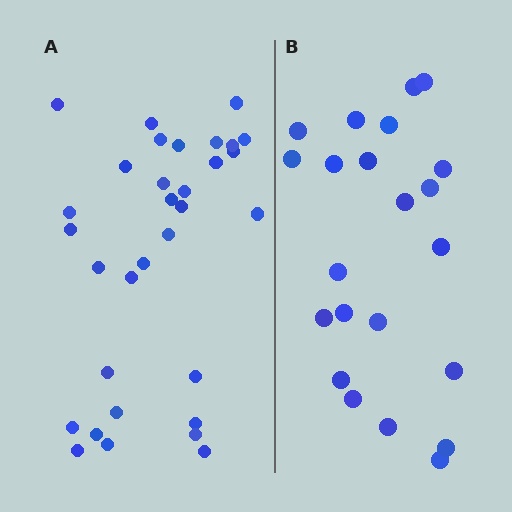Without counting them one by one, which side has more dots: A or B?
Region A (the left region) has more dots.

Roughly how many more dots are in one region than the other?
Region A has roughly 10 or so more dots than region B.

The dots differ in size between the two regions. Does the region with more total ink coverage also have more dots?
No. Region B has more total ink coverage because its dots are larger, but region A actually contains more individual dots. Total area can be misleading — the number of items is what matters here.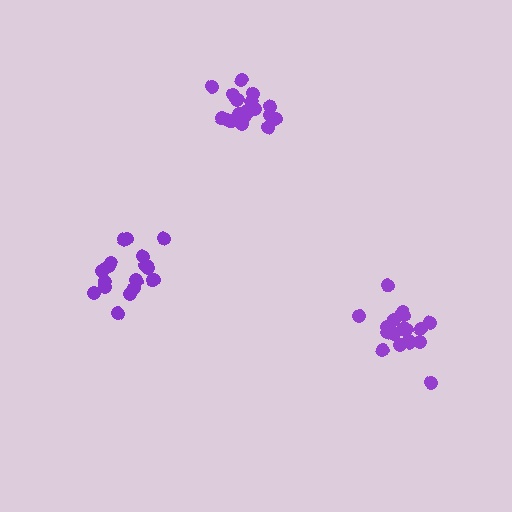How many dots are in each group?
Group 1: 18 dots, Group 2: 18 dots, Group 3: 18 dots (54 total).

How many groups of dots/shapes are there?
There are 3 groups.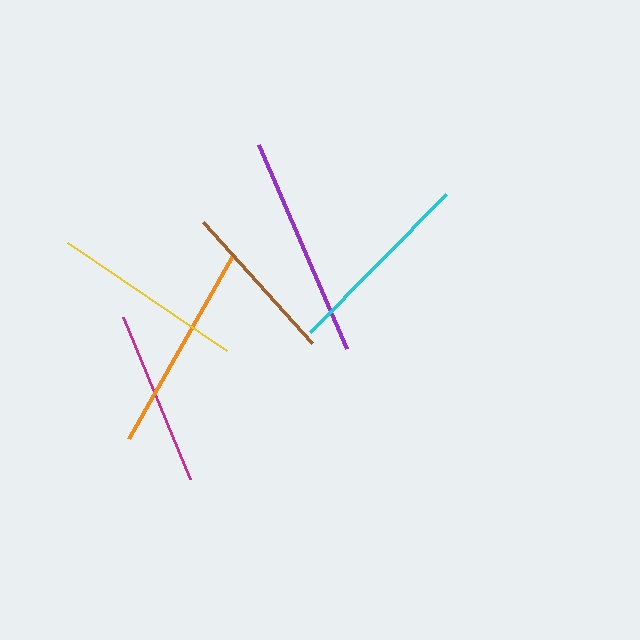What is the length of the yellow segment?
The yellow segment is approximately 192 pixels long.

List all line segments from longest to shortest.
From longest to shortest: purple, orange, cyan, yellow, magenta, brown.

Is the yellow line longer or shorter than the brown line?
The yellow line is longer than the brown line.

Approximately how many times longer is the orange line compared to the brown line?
The orange line is approximately 1.3 times the length of the brown line.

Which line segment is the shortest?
The brown line is the shortest at approximately 162 pixels.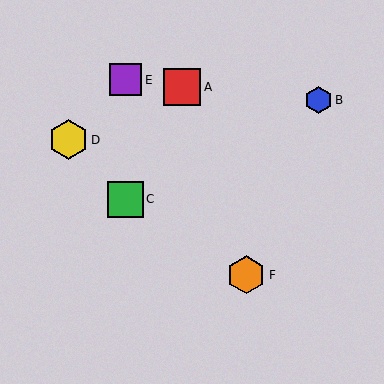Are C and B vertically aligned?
No, C is at x≈126 and B is at x≈318.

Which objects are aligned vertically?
Objects C, E are aligned vertically.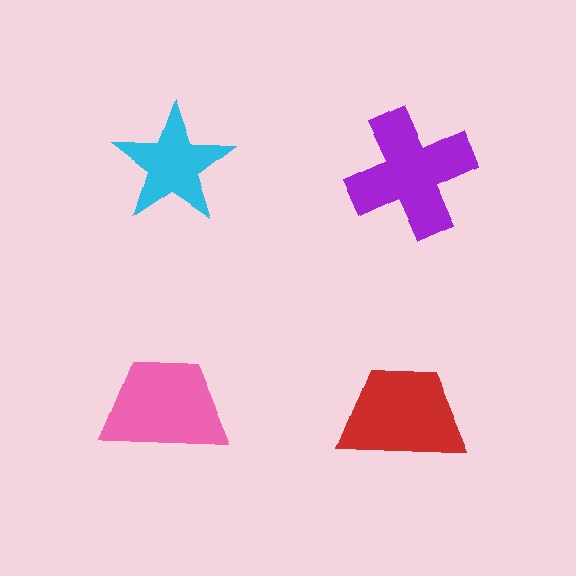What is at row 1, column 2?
A purple cross.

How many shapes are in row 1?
2 shapes.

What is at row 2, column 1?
A pink trapezoid.